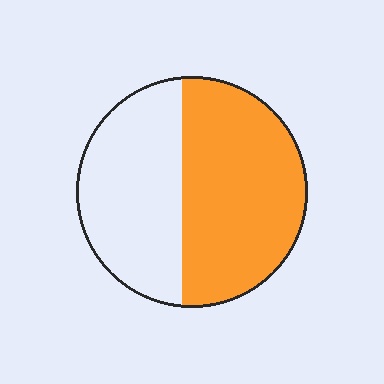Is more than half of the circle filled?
Yes.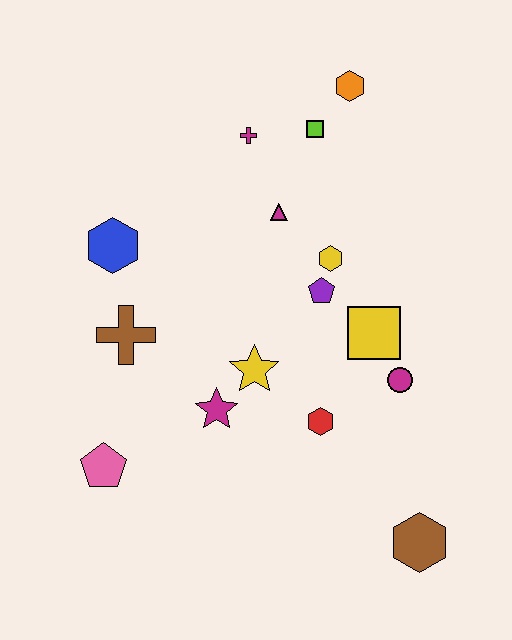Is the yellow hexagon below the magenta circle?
No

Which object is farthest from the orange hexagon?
The brown hexagon is farthest from the orange hexagon.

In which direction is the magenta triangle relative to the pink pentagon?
The magenta triangle is above the pink pentagon.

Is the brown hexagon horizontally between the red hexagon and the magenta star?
No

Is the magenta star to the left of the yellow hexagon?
Yes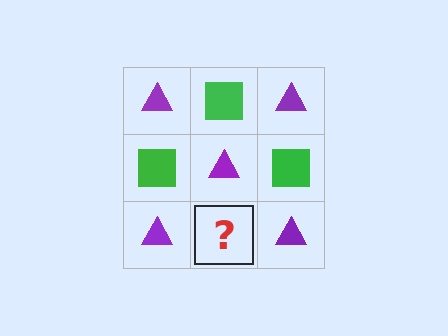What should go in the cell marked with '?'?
The missing cell should contain a green square.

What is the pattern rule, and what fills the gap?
The rule is that it alternates purple triangle and green square in a checkerboard pattern. The gap should be filled with a green square.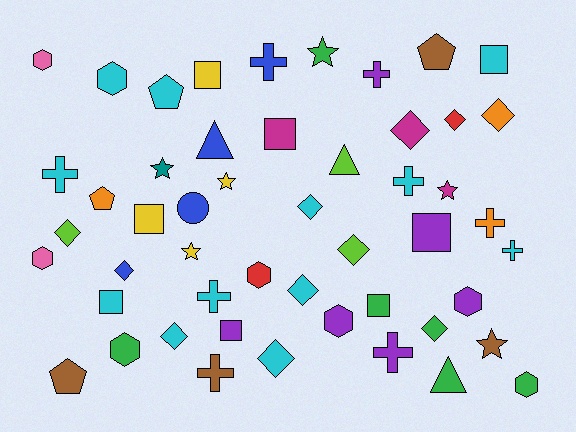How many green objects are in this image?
There are 6 green objects.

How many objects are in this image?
There are 50 objects.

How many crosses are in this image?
There are 9 crosses.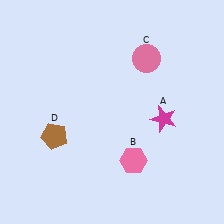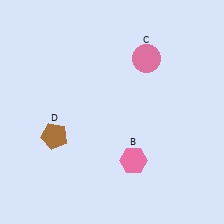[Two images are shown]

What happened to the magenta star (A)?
The magenta star (A) was removed in Image 2. It was in the bottom-right area of Image 1.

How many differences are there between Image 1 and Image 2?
There is 1 difference between the two images.